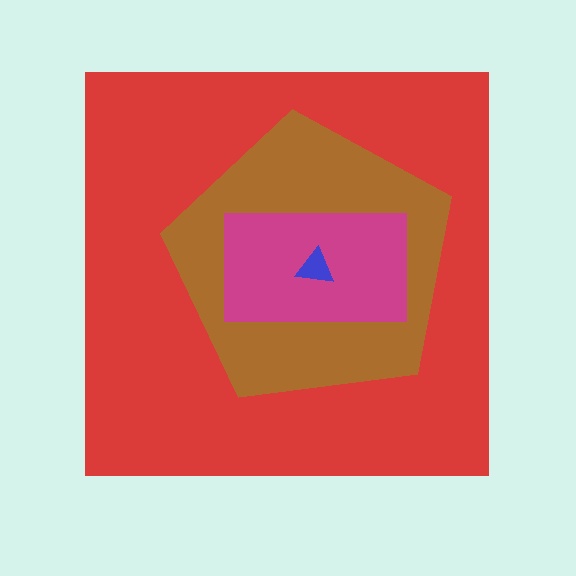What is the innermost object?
The blue triangle.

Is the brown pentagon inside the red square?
Yes.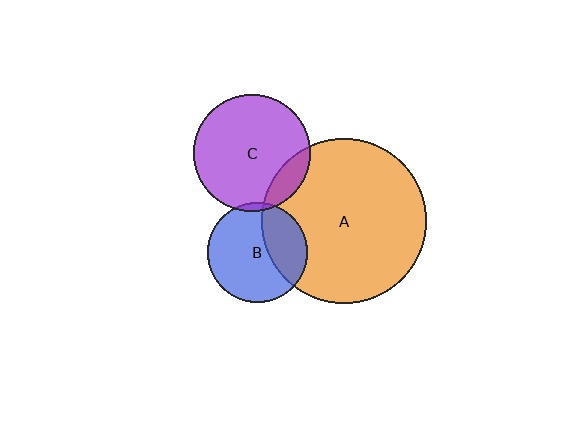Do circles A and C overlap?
Yes.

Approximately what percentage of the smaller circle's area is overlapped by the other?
Approximately 15%.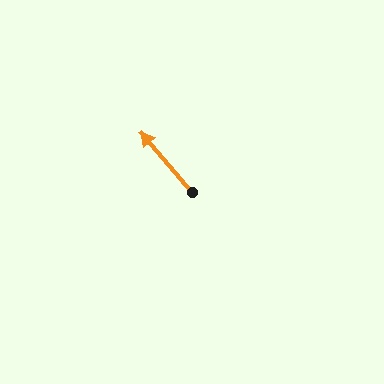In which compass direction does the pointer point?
Northwest.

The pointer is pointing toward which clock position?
Roughly 11 o'clock.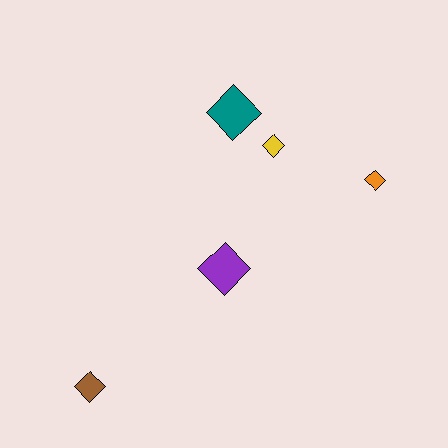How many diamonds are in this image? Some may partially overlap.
There are 5 diamonds.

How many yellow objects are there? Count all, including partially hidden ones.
There is 1 yellow object.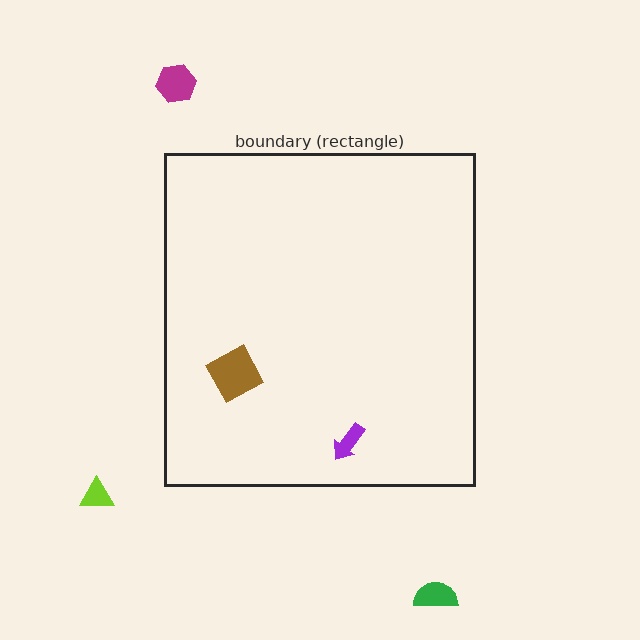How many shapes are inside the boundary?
2 inside, 3 outside.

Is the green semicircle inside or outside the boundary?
Outside.